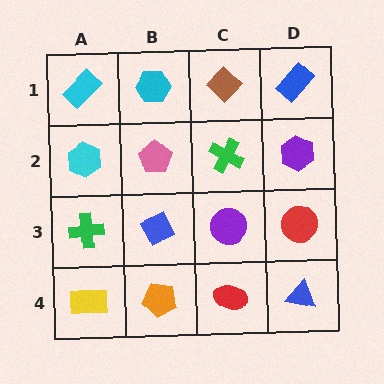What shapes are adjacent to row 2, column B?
A cyan hexagon (row 1, column B), a blue diamond (row 3, column B), a cyan hexagon (row 2, column A), a green cross (row 2, column C).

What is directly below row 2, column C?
A purple circle.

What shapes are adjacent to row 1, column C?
A green cross (row 2, column C), a cyan hexagon (row 1, column B), a blue rectangle (row 1, column D).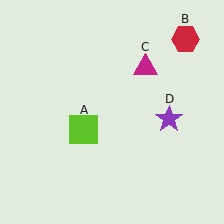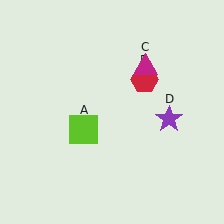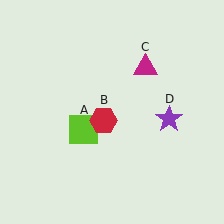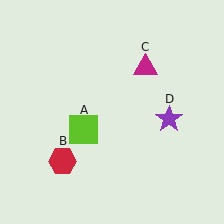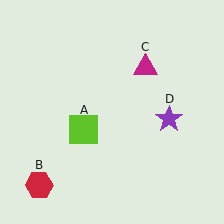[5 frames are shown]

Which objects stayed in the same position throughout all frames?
Lime square (object A) and magenta triangle (object C) and purple star (object D) remained stationary.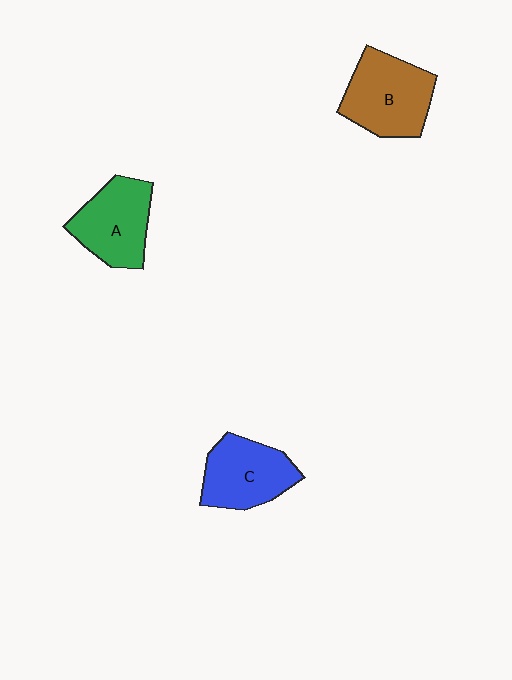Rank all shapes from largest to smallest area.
From largest to smallest: B (brown), A (green), C (blue).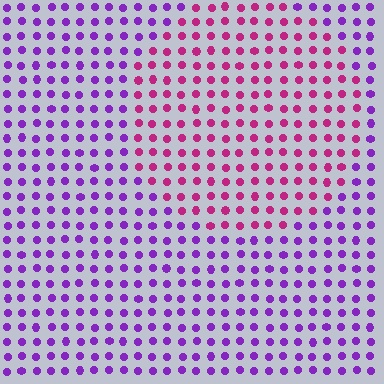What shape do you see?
I see a circle.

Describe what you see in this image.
The image is filled with small purple elements in a uniform arrangement. A circle-shaped region is visible where the elements are tinted to a slightly different hue, forming a subtle color boundary.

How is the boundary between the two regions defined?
The boundary is defined purely by a slight shift in hue (about 46 degrees). Spacing, size, and orientation are identical on both sides.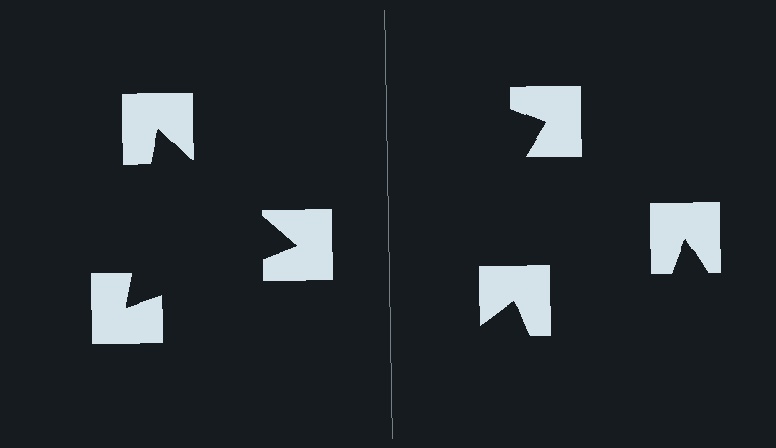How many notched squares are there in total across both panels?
6 — 3 on each side.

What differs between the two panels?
The notched squares are positioned identically on both sides; only the wedge orientations differ. On the left they align to a triangle; on the right they are misaligned.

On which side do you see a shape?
An illusory triangle appears on the left side. On the right side the wedge cuts are rotated, so no coherent shape forms.